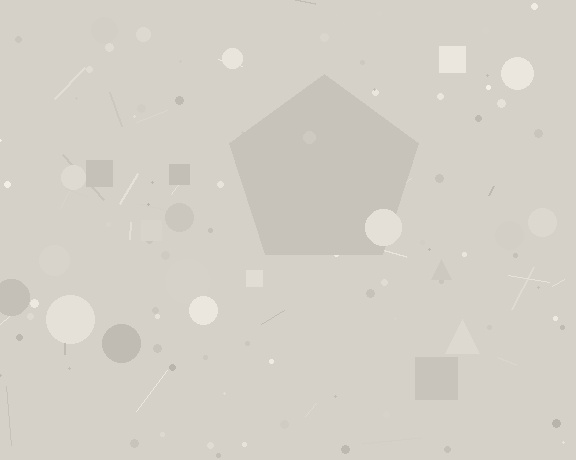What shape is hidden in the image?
A pentagon is hidden in the image.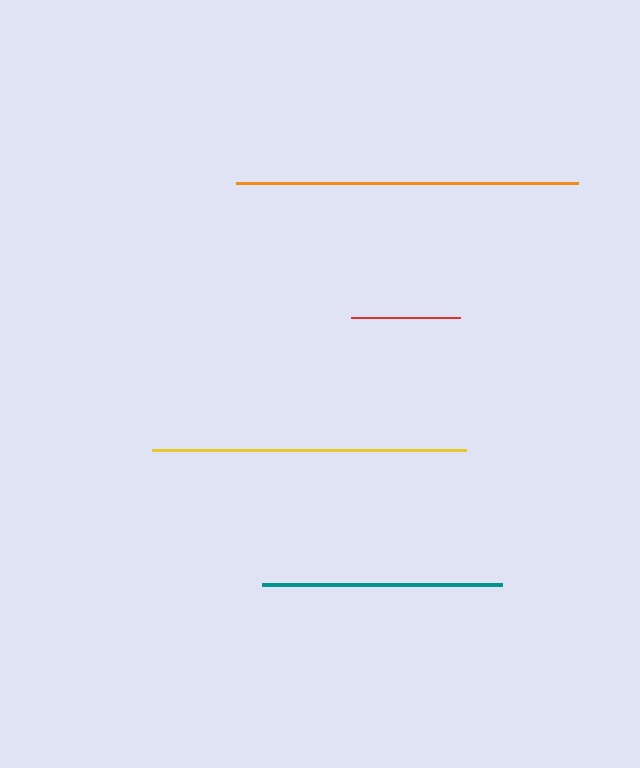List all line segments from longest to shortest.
From longest to shortest: orange, yellow, teal, red.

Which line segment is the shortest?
The red line is the shortest at approximately 110 pixels.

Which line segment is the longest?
The orange line is the longest at approximately 342 pixels.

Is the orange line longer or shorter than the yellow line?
The orange line is longer than the yellow line.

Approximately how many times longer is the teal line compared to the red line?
The teal line is approximately 2.2 times the length of the red line.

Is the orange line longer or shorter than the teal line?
The orange line is longer than the teal line.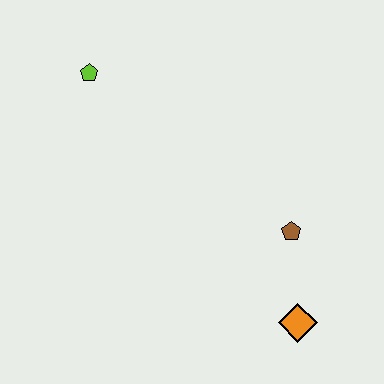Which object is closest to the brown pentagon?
The orange diamond is closest to the brown pentagon.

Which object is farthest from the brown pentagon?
The lime pentagon is farthest from the brown pentagon.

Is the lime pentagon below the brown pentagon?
No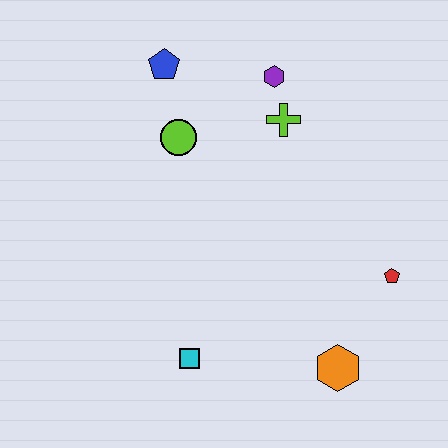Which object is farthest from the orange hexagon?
The blue pentagon is farthest from the orange hexagon.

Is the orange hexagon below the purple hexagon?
Yes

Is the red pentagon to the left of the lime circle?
No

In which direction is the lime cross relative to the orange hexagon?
The lime cross is above the orange hexagon.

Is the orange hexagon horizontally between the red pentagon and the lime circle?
Yes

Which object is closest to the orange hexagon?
The red pentagon is closest to the orange hexagon.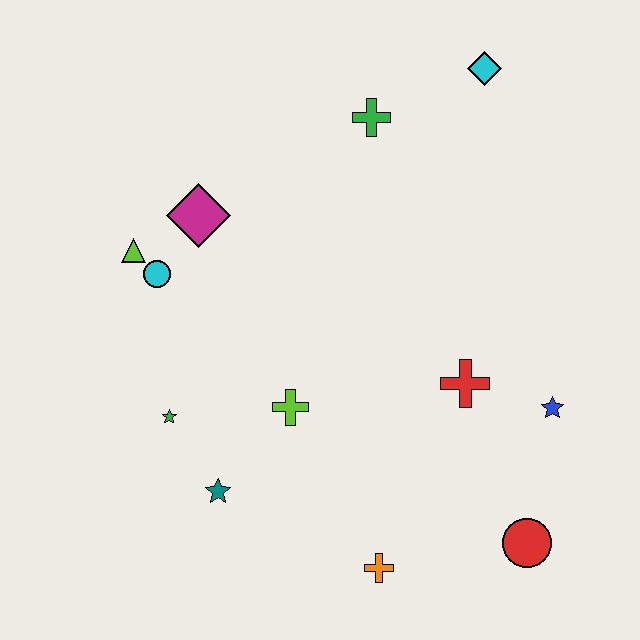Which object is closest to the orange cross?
The red circle is closest to the orange cross.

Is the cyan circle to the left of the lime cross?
Yes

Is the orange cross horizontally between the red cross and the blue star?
No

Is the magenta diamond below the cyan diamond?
Yes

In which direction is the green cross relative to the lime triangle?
The green cross is to the right of the lime triangle.